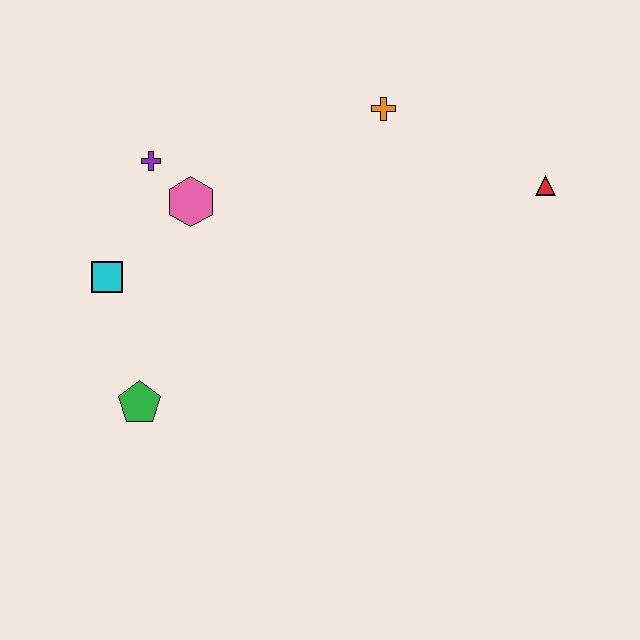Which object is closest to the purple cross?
The pink hexagon is closest to the purple cross.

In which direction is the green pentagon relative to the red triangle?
The green pentagon is to the left of the red triangle.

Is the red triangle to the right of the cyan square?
Yes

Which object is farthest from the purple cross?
The red triangle is farthest from the purple cross.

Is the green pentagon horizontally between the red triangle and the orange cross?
No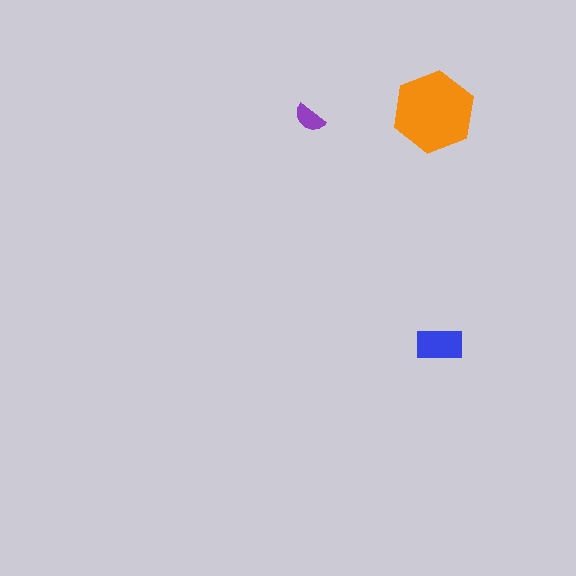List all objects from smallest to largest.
The purple semicircle, the blue rectangle, the orange hexagon.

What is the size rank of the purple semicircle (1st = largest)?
3rd.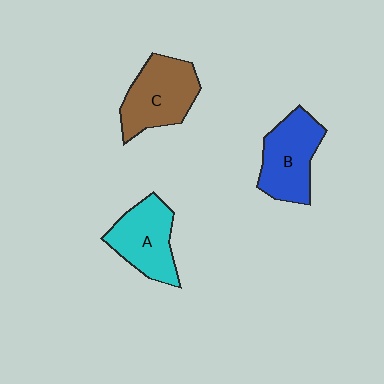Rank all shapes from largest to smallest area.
From largest to smallest: C (brown), B (blue), A (cyan).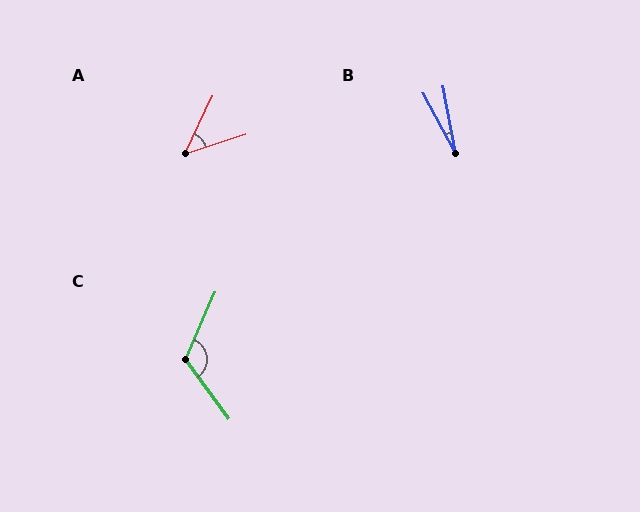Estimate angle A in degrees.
Approximately 46 degrees.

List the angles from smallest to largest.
B (18°), A (46°), C (120°).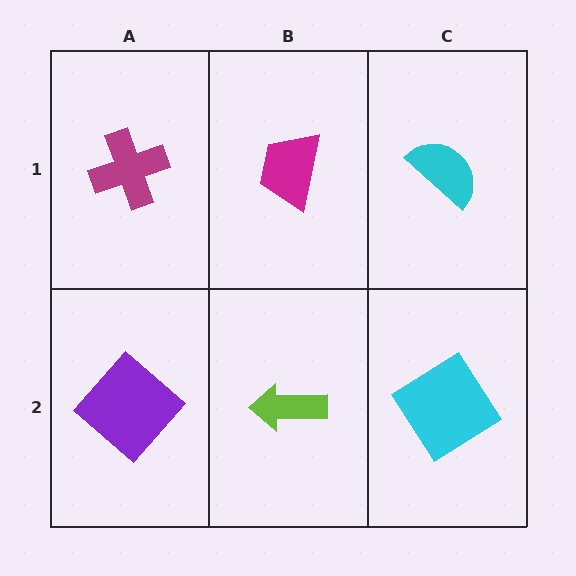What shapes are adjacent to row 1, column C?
A cyan diamond (row 2, column C), a magenta trapezoid (row 1, column B).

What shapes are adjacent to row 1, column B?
A lime arrow (row 2, column B), a magenta cross (row 1, column A), a cyan semicircle (row 1, column C).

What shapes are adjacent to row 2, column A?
A magenta cross (row 1, column A), a lime arrow (row 2, column B).